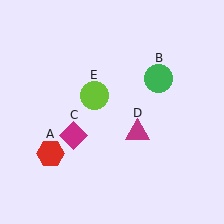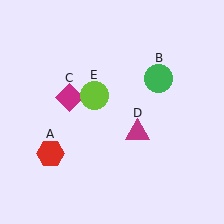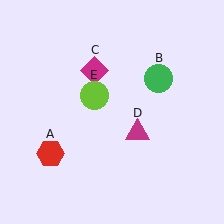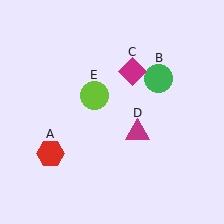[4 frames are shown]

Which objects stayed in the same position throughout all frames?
Red hexagon (object A) and green circle (object B) and magenta triangle (object D) and lime circle (object E) remained stationary.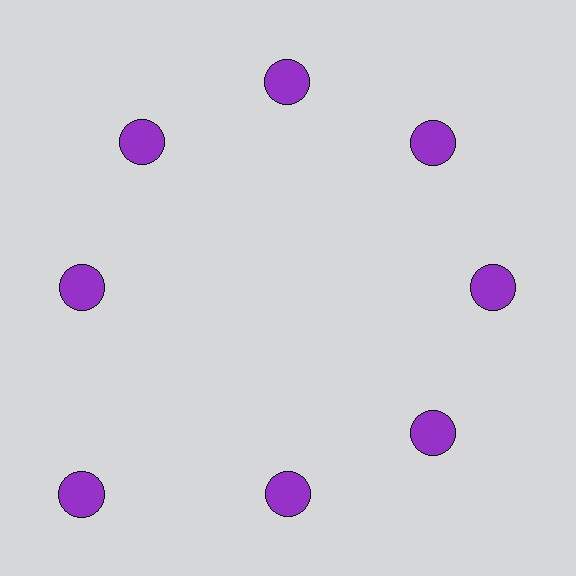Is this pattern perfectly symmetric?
No. The 8 purple circles are arranged in a ring, but one element near the 8 o'clock position is pushed outward from the center, breaking the 8-fold rotational symmetry.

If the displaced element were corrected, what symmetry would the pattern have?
It would have 8-fold rotational symmetry — the pattern would map onto itself every 45 degrees.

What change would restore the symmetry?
The symmetry would be restored by moving it inward, back onto the ring so that all 8 circles sit at equal angles and equal distance from the center.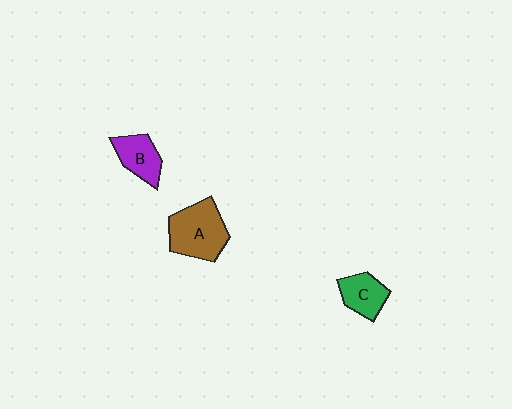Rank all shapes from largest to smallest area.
From largest to smallest: A (brown), B (purple), C (green).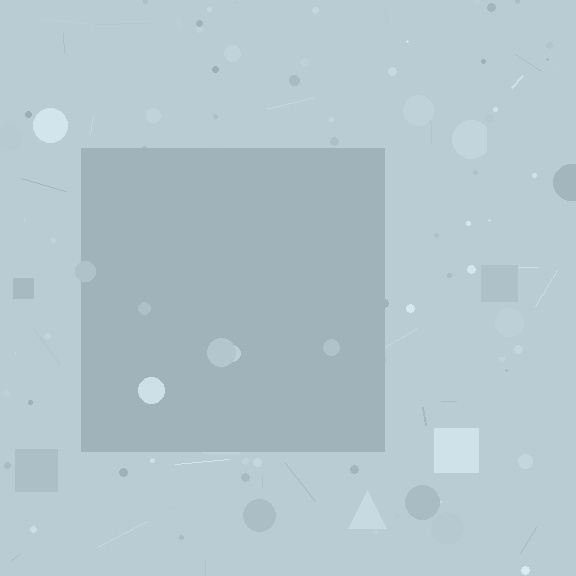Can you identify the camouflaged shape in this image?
The camouflaged shape is a square.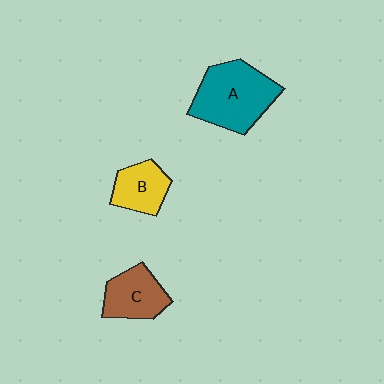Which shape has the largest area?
Shape A (teal).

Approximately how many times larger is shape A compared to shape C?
Approximately 1.6 times.